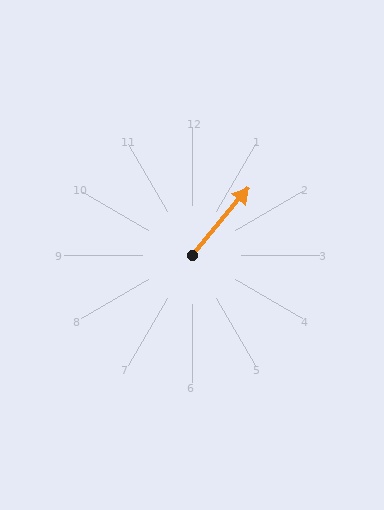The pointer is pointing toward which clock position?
Roughly 1 o'clock.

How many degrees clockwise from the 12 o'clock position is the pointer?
Approximately 40 degrees.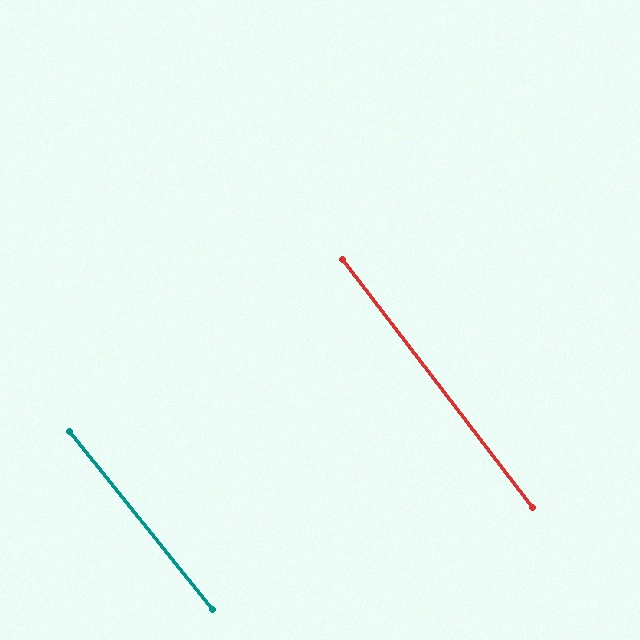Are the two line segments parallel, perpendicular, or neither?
Parallel — their directions differ by only 1.4°.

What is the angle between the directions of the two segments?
Approximately 1 degree.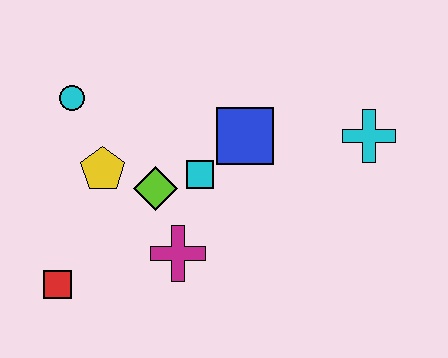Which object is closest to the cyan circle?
The yellow pentagon is closest to the cyan circle.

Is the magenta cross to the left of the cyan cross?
Yes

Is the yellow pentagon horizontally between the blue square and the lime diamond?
No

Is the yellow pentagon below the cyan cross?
Yes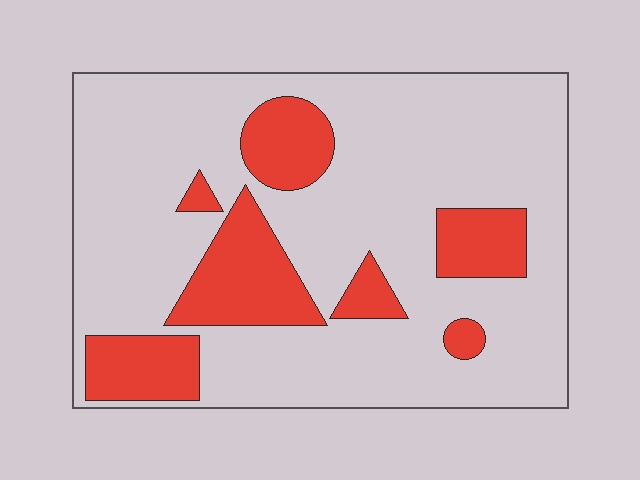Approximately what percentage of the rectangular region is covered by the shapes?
Approximately 25%.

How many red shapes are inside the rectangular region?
7.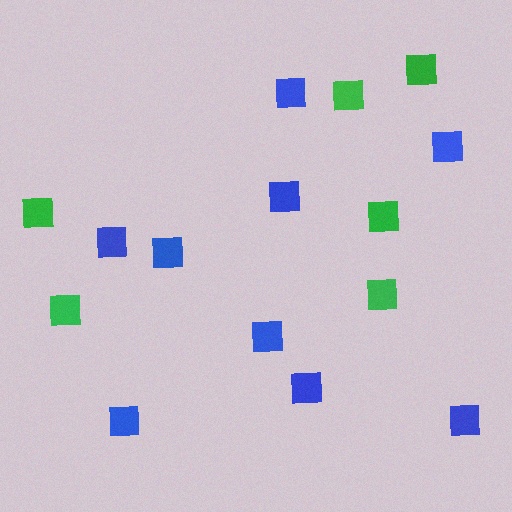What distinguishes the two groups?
There are 2 groups: one group of blue squares (9) and one group of green squares (6).